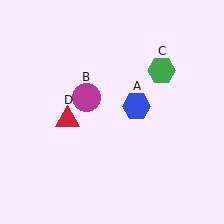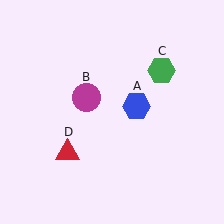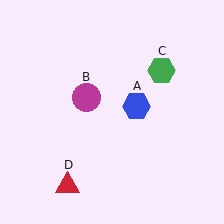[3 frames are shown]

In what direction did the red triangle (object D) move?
The red triangle (object D) moved down.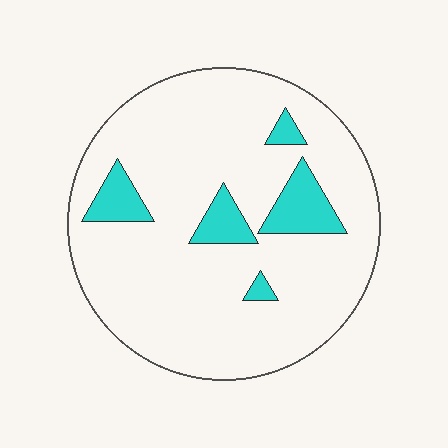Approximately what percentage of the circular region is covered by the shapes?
Approximately 10%.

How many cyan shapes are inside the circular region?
5.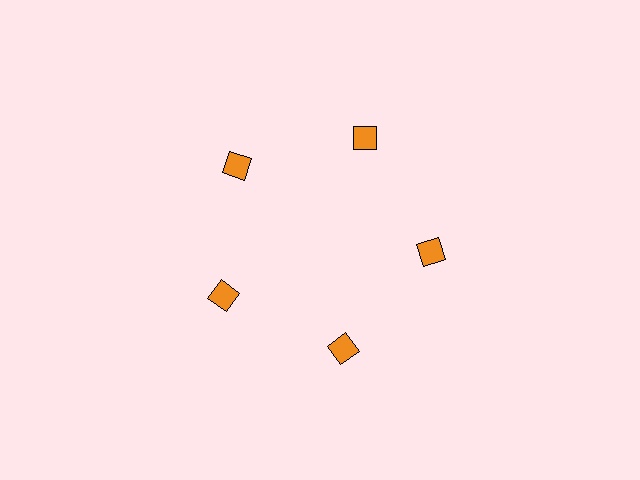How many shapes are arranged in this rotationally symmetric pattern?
There are 5 shapes, arranged in 5 groups of 1.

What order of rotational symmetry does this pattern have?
This pattern has 5-fold rotational symmetry.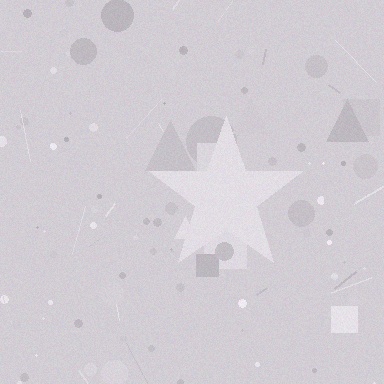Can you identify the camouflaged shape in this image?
The camouflaged shape is a star.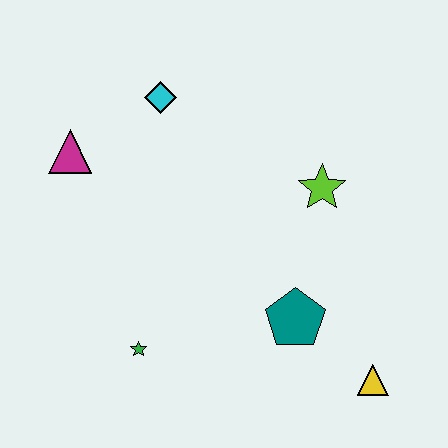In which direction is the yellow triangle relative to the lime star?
The yellow triangle is below the lime star.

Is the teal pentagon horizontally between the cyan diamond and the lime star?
Yes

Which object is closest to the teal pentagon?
The yellow triangle is closest to the teal pentagon.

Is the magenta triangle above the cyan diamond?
No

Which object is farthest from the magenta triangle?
The yellow triangle is farthest from the magenta triangle.